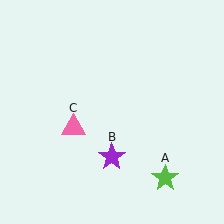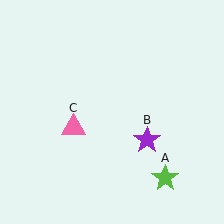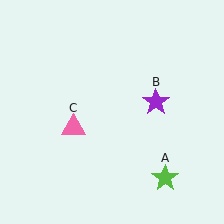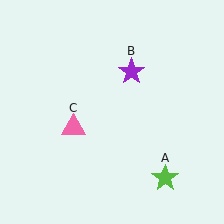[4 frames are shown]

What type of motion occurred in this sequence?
The purple star (object B) rotated counterclockwise around the center of the scene.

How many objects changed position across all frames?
1 object changed position: purple star (object B).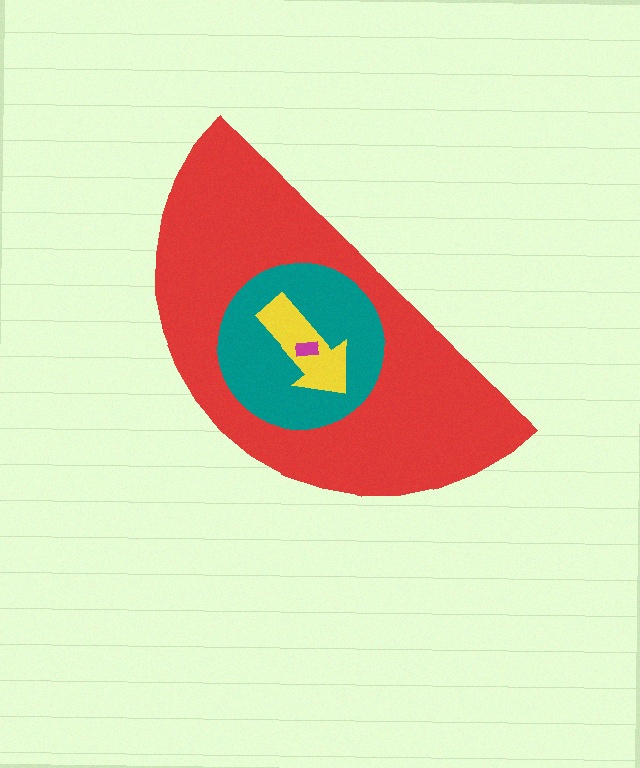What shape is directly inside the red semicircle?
The teal circle.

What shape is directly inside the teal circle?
The yellow arrow.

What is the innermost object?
The magenta rectangle.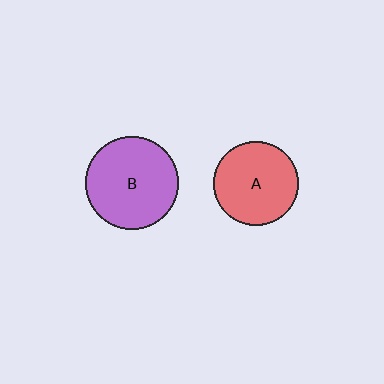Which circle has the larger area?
Circle B (purple).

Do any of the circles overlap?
No, none of the circles overlap.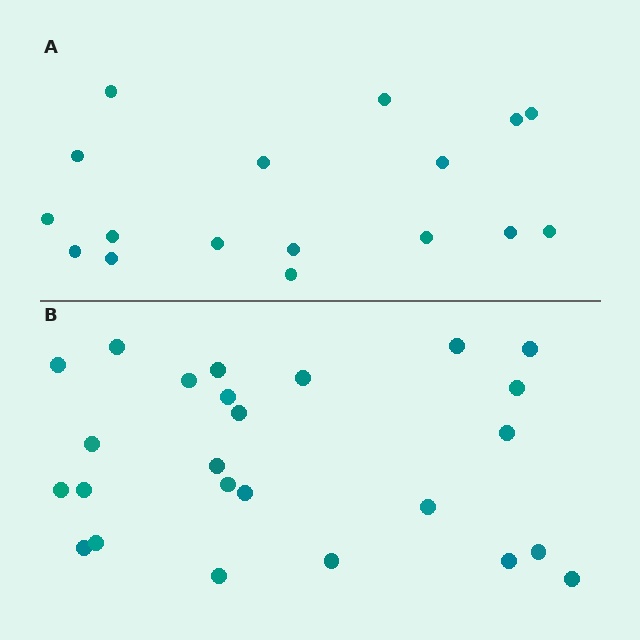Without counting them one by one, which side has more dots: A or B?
Region B (the bottom region) has more dots.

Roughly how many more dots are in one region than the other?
Region B has roughly 8 or so more dots than region A.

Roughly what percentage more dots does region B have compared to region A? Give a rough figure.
About 45% more.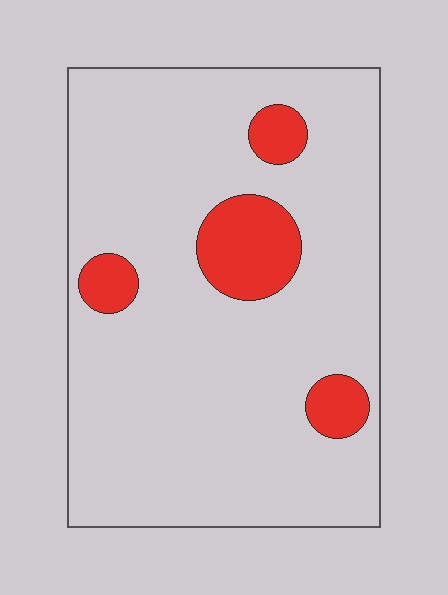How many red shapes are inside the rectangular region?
4.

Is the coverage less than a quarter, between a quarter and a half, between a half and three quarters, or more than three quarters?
Less than a quarter.